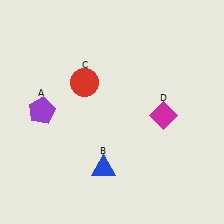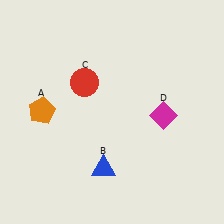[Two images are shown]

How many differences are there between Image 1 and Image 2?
There is 1 difference between the two images.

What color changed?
The pentagon (A) changed from purple in Image 1 to orange in Image 2.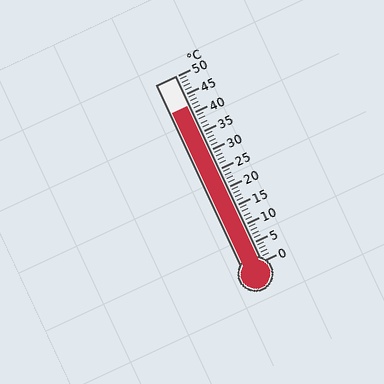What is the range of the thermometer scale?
The thermometer scale ranges from 0°C to 50°C.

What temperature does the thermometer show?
The thermometer shows approximately 42°C.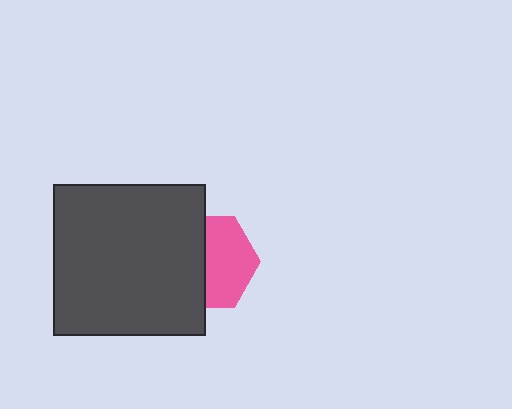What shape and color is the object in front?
The object in front is a dark gray square.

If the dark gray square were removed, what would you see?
You would see the complete pink hexagon.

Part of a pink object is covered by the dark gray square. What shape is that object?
It is a hexagon.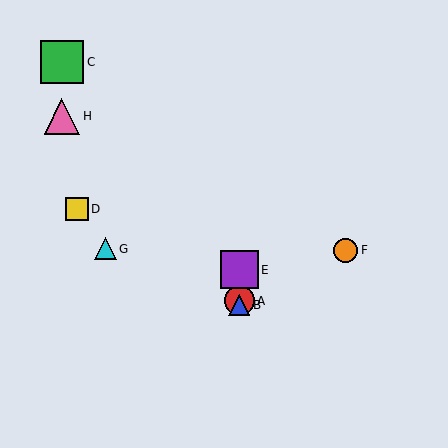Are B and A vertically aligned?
Yes, both are at x≈239.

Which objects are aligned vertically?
Objects A, B, E are aligned vertically.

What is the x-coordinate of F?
Object F is at x≈346.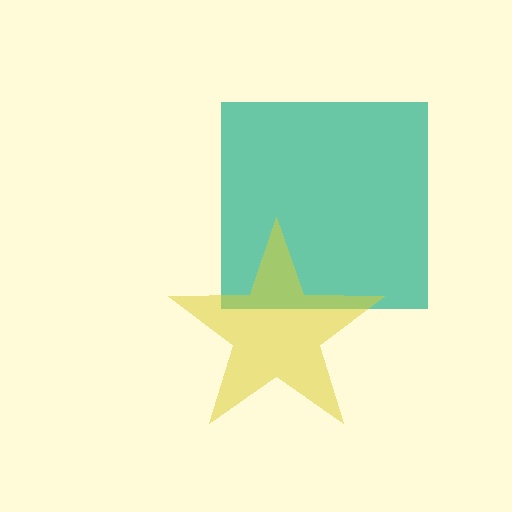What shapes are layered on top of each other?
The layered shapes are: a teal square, a yellow star.